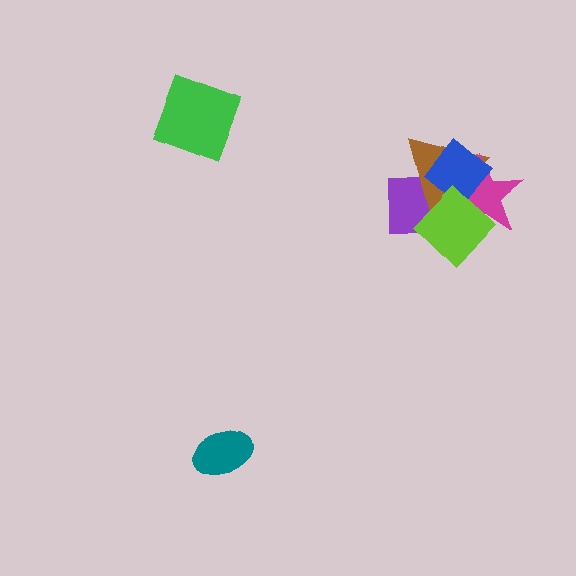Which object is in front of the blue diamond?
The lime diamond is in front of the blue diamond.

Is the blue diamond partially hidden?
Yes, it is partially covered by another shape.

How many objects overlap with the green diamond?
0 objects overlap with the green diamond.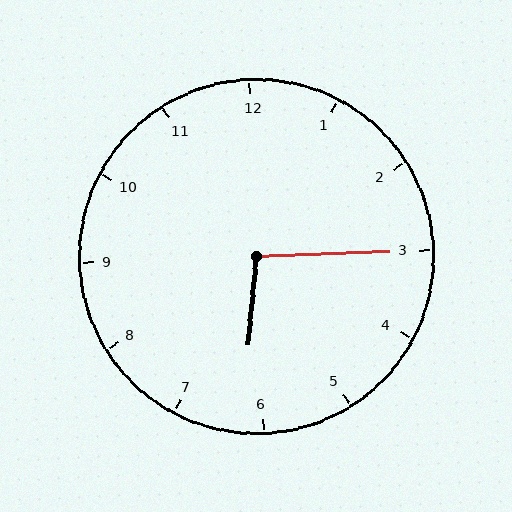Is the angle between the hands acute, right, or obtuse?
It is obtuse.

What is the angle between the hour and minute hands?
Approximately 98 degrees.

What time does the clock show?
6:15.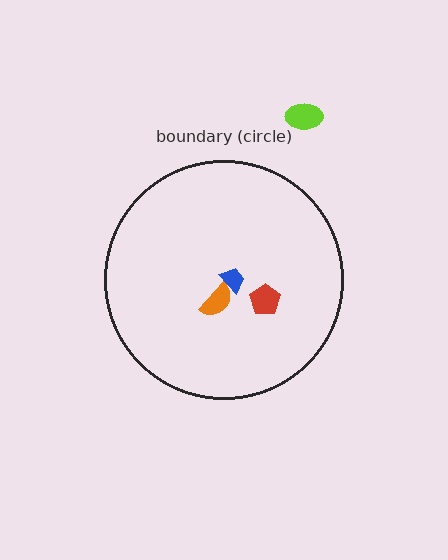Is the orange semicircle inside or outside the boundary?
Inside.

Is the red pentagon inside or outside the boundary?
Inside.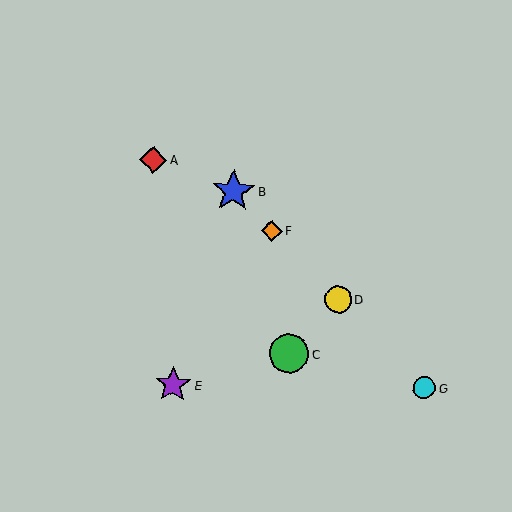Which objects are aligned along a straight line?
Objects B, D, F, G are aligned along a straight line.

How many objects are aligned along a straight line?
4 objects (B, D, F, G) are aligned along a straight line.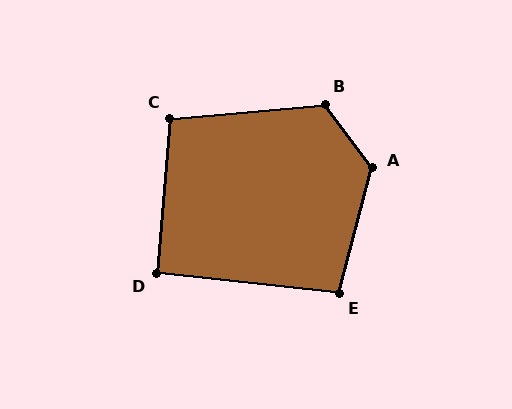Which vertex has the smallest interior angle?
D, at approximately 91 degrees.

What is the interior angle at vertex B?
Approximately 121 degrees (obtuse).